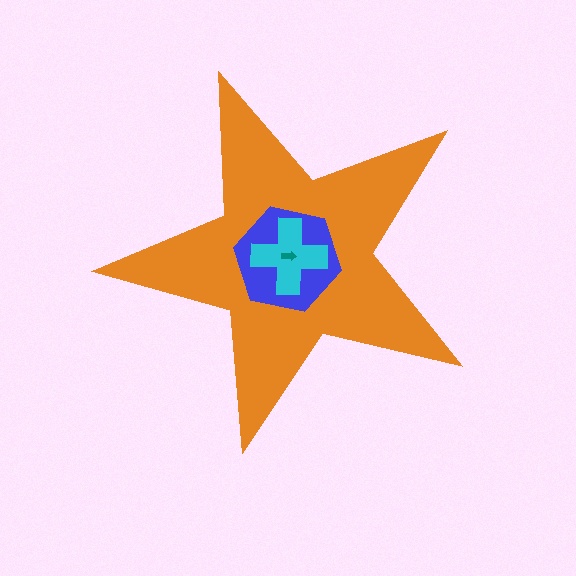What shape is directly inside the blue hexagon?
The cyan cross.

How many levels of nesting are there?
4.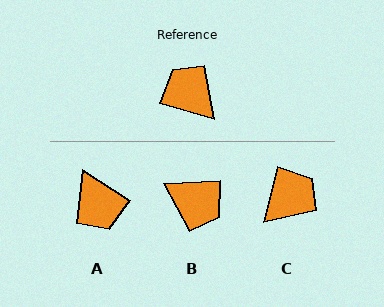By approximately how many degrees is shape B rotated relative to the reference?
Approximately 161 degrees clockwise.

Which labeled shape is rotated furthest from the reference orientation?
A, about 164 degrees away.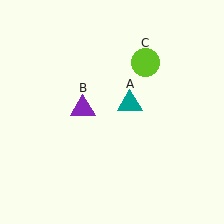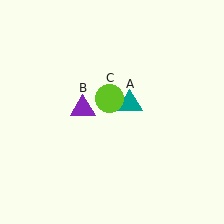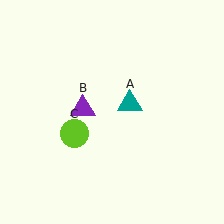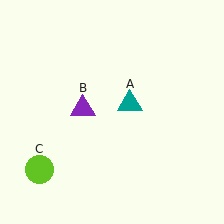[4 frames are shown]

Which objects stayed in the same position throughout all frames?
Teal triangle (object A) and purple triangle (object B) remained stationary.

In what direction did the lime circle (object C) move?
The lime circle (object C) moved down and to the left.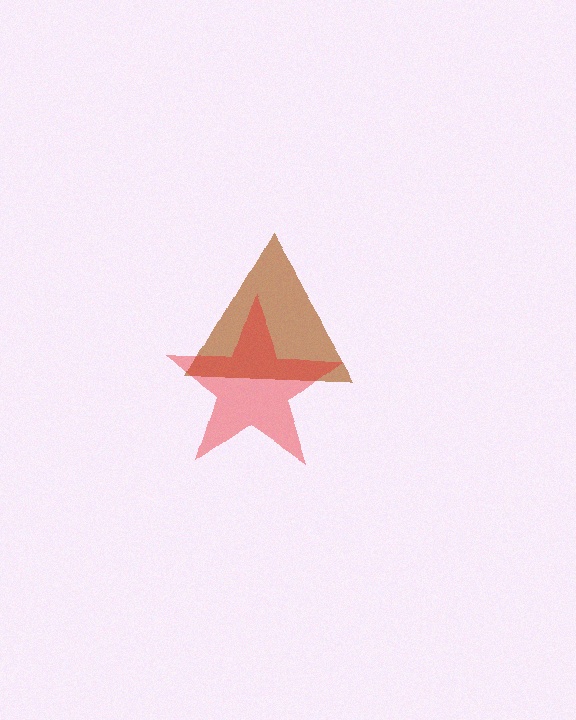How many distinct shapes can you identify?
There are 2 distinct shapes: a brown triangle, a red star.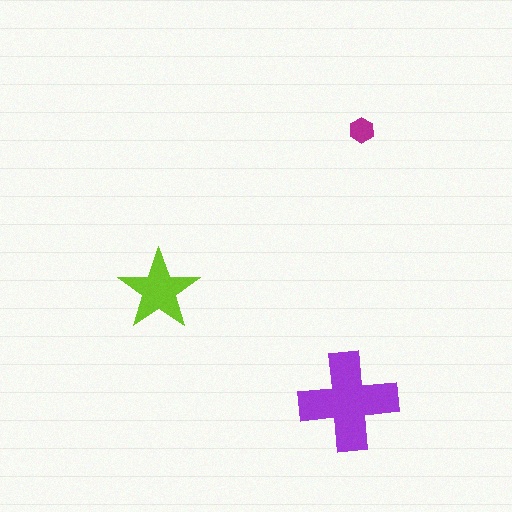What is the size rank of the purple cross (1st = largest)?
1st.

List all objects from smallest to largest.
The magenta hexagon, the lime star, the purple cross.